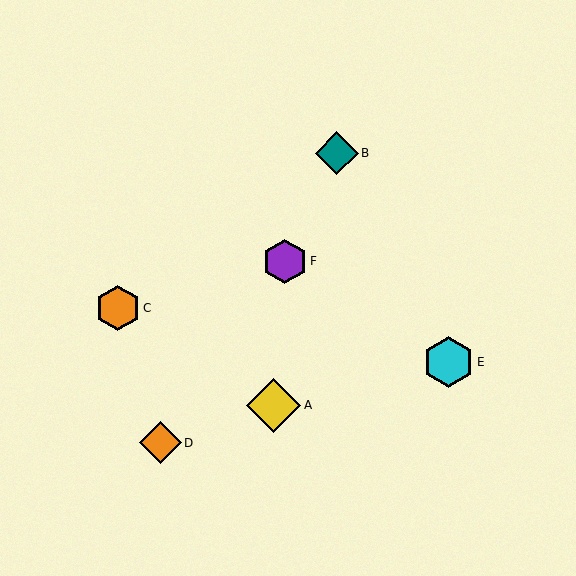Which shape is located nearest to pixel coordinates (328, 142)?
The teal diamond (labeled B) at (337, 153) is nearest to that location.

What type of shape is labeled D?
Shape D is an orange diamond.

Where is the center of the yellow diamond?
The center of the yellow diamond is at (274, 405).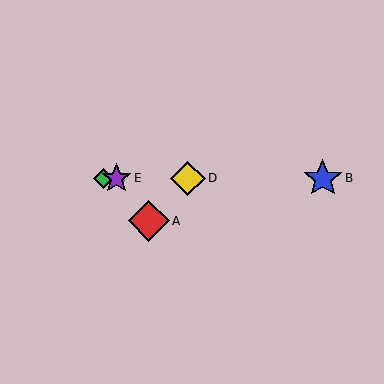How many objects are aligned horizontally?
4 objects (B, C, D, E) are aligned horizontally.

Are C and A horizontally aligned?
No, C is at y≈178 and A is at y≈221.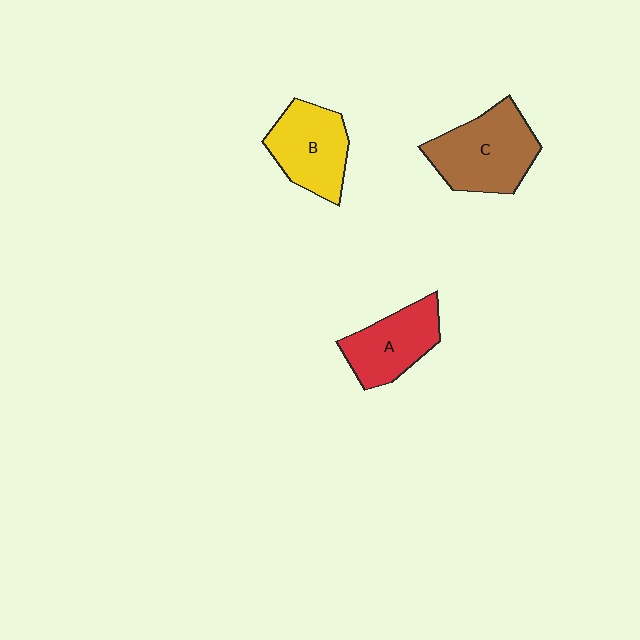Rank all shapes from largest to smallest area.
From largest to smallest: C (brown), B (yellow), A (red).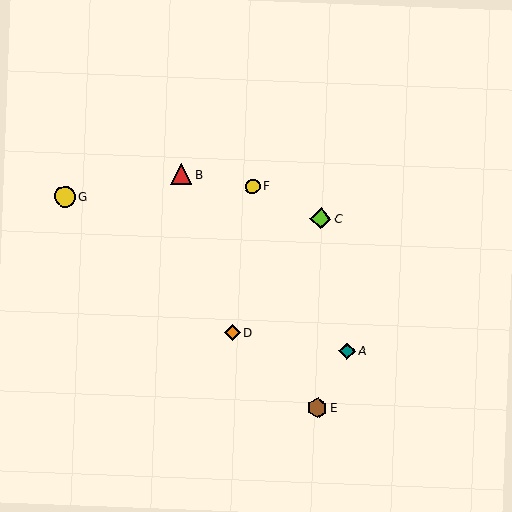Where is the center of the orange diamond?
The center of the orange diamond is at (232, 332).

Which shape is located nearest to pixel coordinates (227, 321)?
The orange diamond (labeled D) at (232, 332) is nearest to that location.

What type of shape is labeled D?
Shape D is an orange diamond.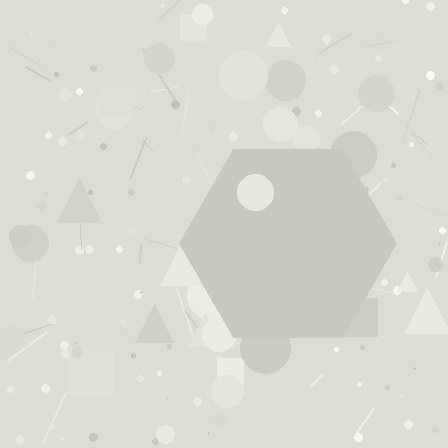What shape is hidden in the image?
A hexagon is hidden in the image.